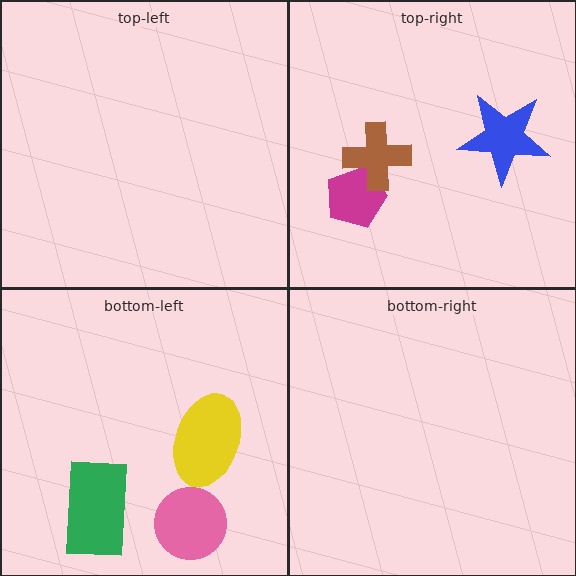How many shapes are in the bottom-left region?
3.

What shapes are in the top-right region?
The magenta pentagon, the brown cross, the blue star.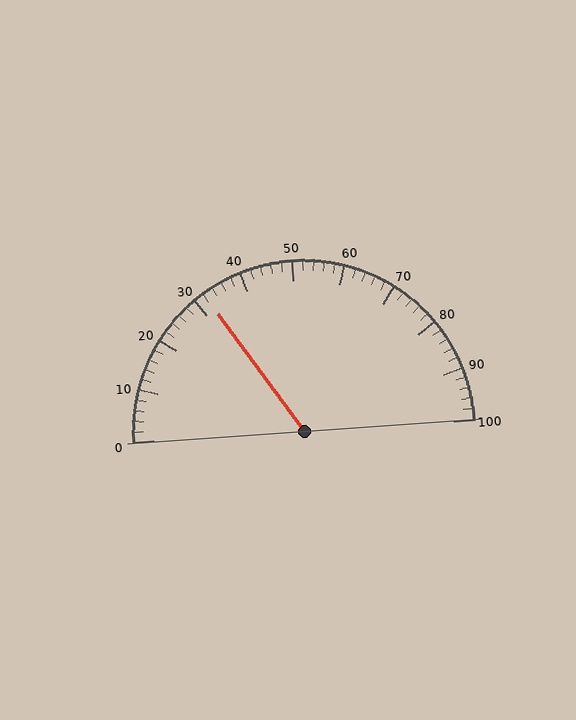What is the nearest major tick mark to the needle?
The nearest major tick mark is 30.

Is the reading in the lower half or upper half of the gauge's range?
The reading is in the lower half of the range (0 to 100).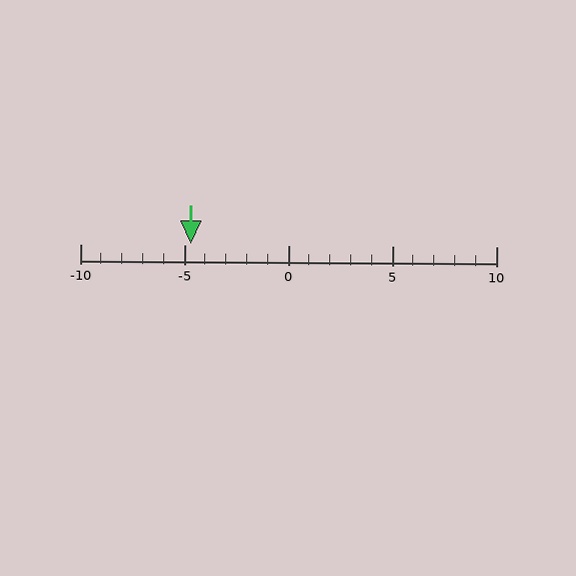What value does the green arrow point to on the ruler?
The green arrow points to approximately -5.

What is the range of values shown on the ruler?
The ruler shows values from -10 to 10.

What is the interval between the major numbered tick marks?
The major tick marks are spaced 5 units apart.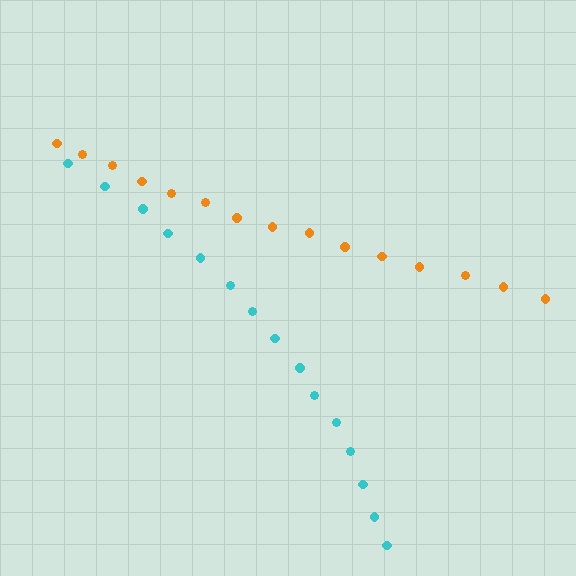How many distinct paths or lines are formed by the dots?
There are 2 distinct paths.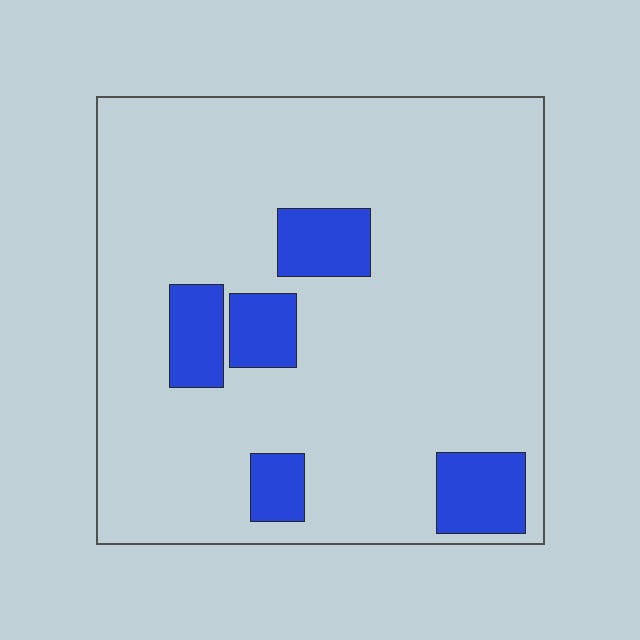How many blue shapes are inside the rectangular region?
5.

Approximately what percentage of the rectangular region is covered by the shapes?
Approximately 15%.